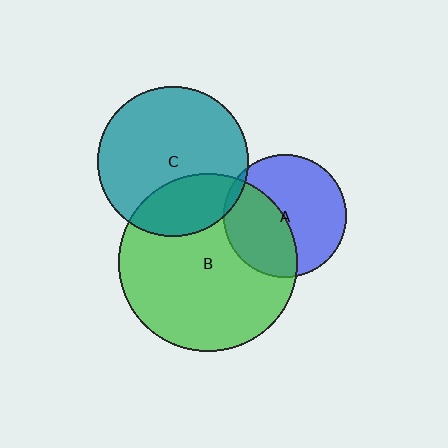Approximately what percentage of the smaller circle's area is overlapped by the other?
Approximately 30%.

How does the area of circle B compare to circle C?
Approximately 1.4 times.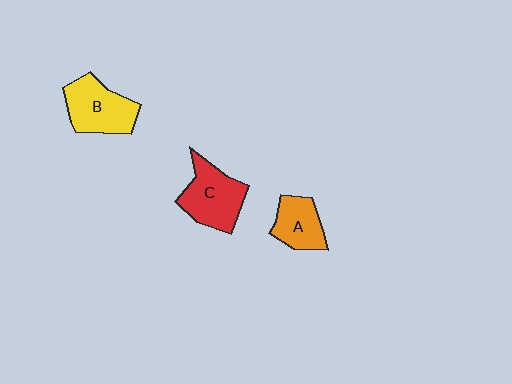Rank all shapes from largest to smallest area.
From largest to smallest: C (red), B (yellow), A (orange).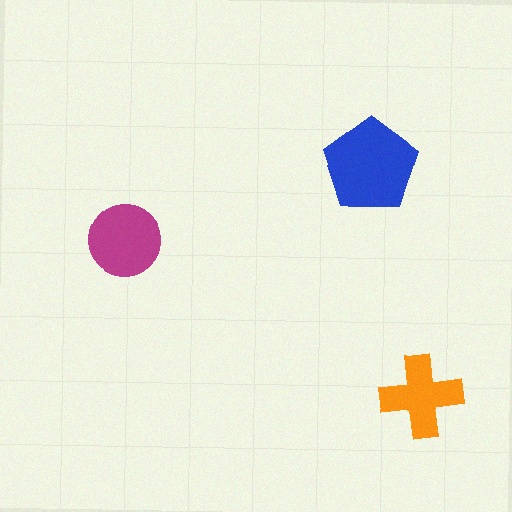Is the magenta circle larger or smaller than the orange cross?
Larger.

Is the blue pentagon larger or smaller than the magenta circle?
Larger.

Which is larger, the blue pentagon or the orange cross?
The blue pentagon.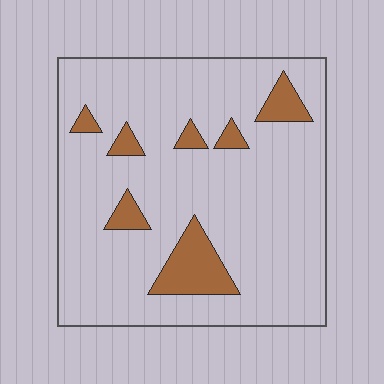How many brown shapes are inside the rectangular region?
7.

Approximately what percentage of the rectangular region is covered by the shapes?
Approximately 10%.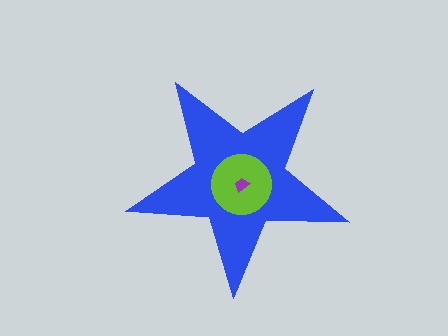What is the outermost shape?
The blue star.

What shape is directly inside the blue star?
The lime circle.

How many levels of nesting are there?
3.